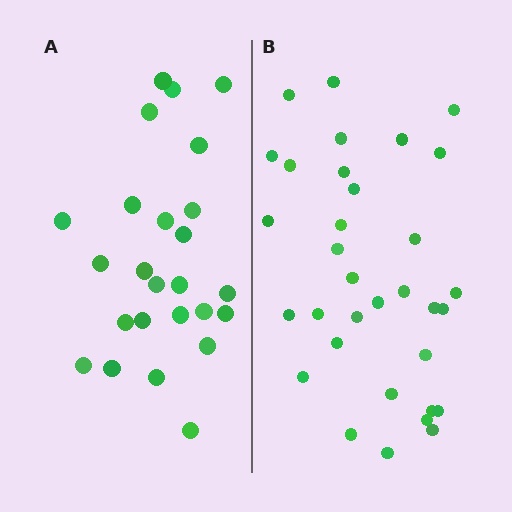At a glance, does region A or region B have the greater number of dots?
Region B (the right region) has more dots.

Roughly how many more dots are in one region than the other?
Region B has roughly 8 or so more dots than region A.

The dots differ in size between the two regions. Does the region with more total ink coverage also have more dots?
No. Region A has more total ink coverage because its dots are larger, but region B actually contains more individual dots. Total area can be misleading — the number of items is what matters here.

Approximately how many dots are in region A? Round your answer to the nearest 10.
About 20 dots. (The exact count is 25, which rounds to 20.)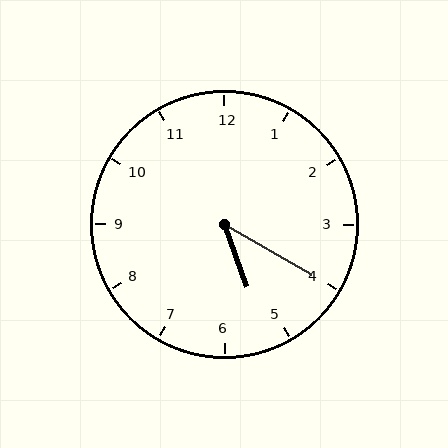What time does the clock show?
5:20.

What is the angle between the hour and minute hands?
Approximately 40 degrees.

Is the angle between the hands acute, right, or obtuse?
It is acute.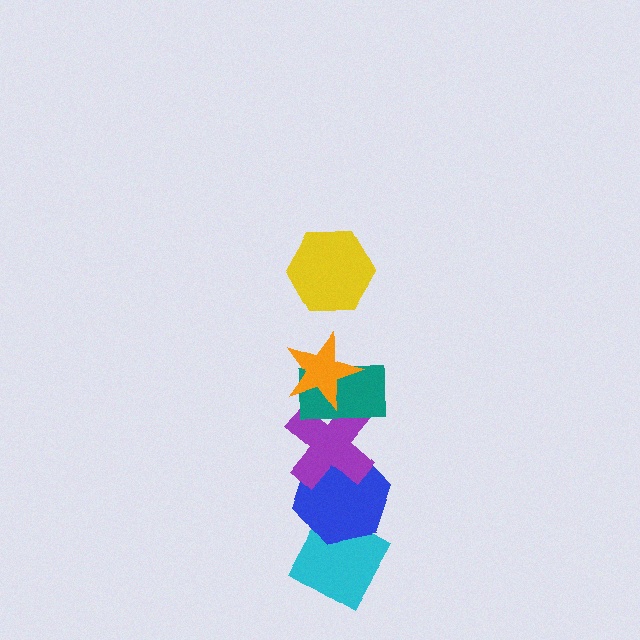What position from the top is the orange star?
The orange star is 2nd from the top.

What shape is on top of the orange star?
The yellow hexagon is on top of the orange star.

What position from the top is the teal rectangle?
The teal rectangle is 3rd from the top.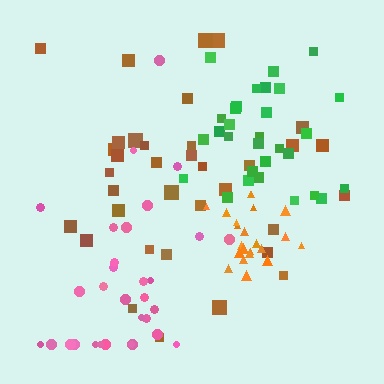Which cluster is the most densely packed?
Orange.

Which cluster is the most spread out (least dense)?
Pink.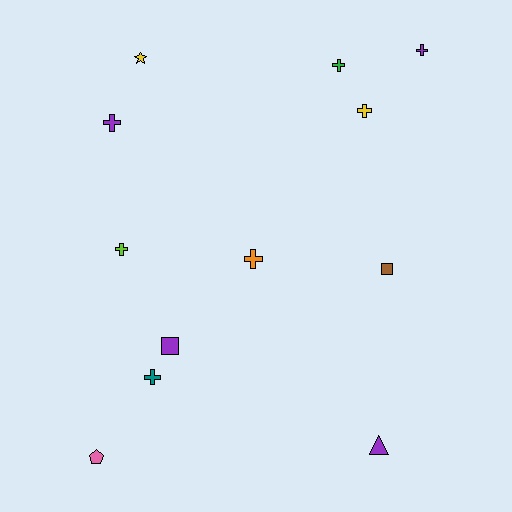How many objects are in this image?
There are 12 objects.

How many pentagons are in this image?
There is 1 pentagon.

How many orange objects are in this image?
There is 1 orange object.